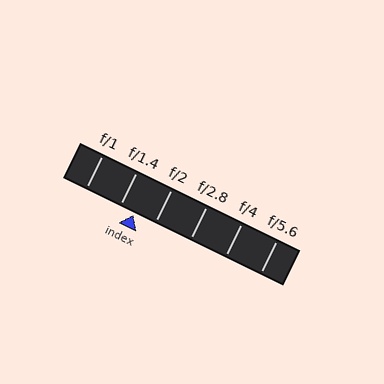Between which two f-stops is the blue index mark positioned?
The index mark is between f/1.4 and f/2.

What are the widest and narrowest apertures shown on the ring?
The widest aperture shown is f/1 and the narrowest is f/5.6.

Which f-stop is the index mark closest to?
The index mark is closest to f/1.4.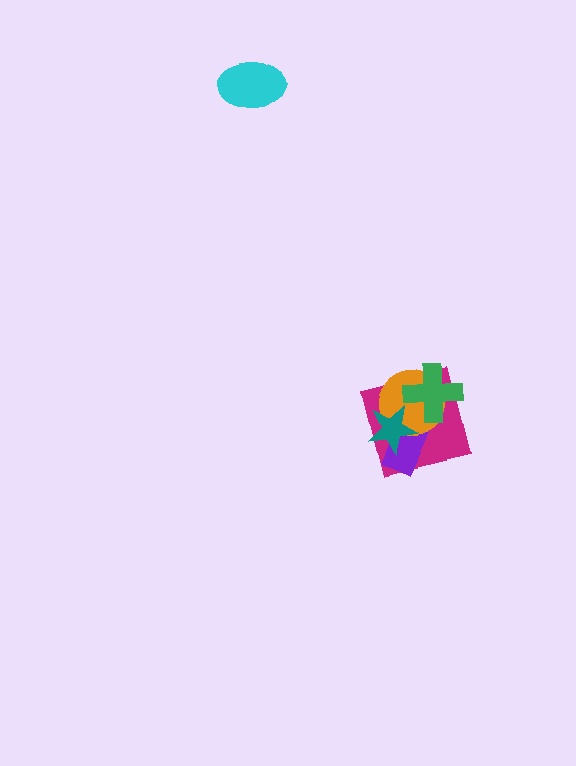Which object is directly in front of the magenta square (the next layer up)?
The purple rectangle is directly in front of the magenta square.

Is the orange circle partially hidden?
Yes, it is partially covered by another shape.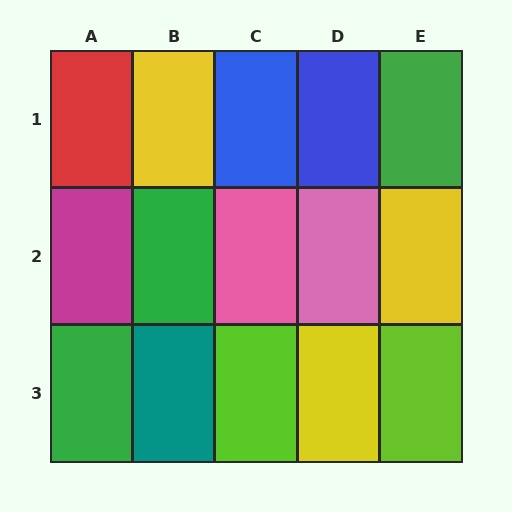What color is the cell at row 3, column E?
Lime.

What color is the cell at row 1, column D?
Blue.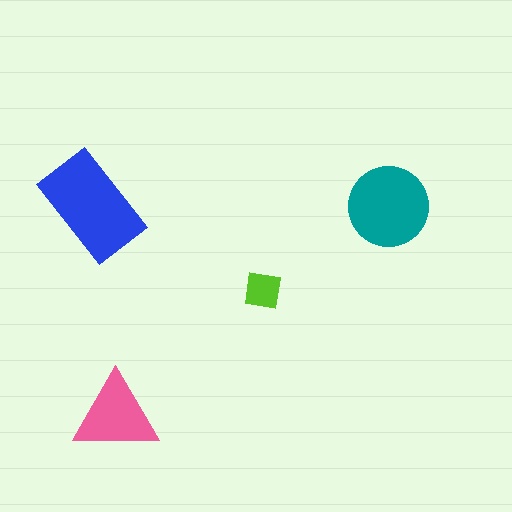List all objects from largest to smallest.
The blue rectangle, the teal circle, the pink triangle, the lime square.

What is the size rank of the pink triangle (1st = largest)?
3rd.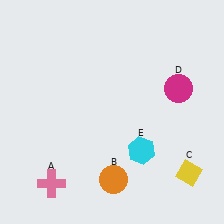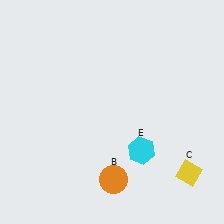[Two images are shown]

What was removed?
The magenta circle (D), the pink cross (A) were removed in Image 2.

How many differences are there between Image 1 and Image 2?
There are 2 differences between the two images.